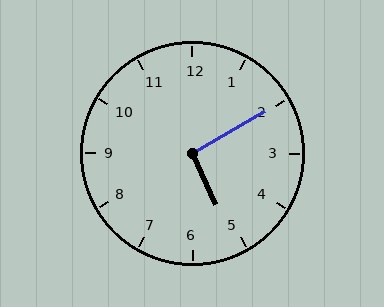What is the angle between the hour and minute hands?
Approximately 95 degrees.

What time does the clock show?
5:10.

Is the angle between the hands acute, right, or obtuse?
It is right.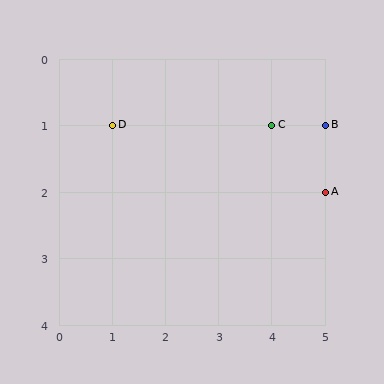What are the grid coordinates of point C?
Point C is at grid coordinates (4, 1).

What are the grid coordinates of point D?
Point D is at grid coordinates (1, 1).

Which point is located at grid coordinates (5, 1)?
Point B is at (5, 1).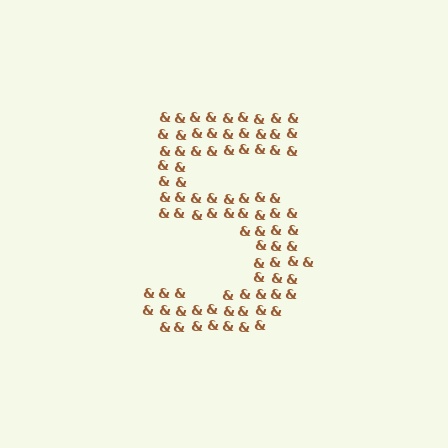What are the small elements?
The small elements are ampersands.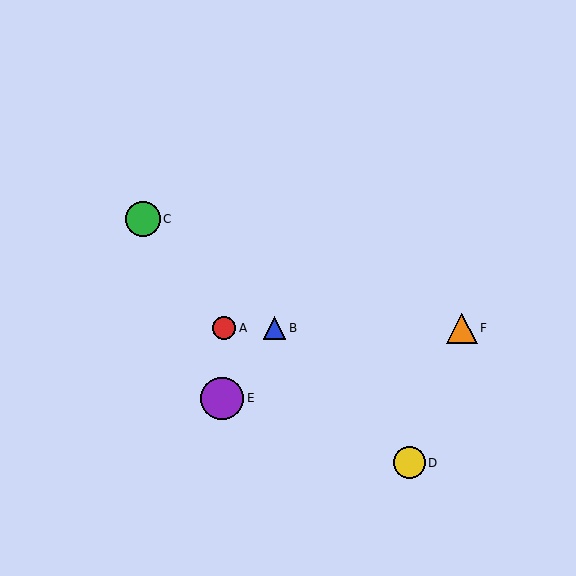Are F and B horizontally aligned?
Yes, both are at y≈328.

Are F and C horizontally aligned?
No, F is at y≈328 and C is at y≈219.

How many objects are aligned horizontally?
3 objects (A, B, F) are aligned horizontally.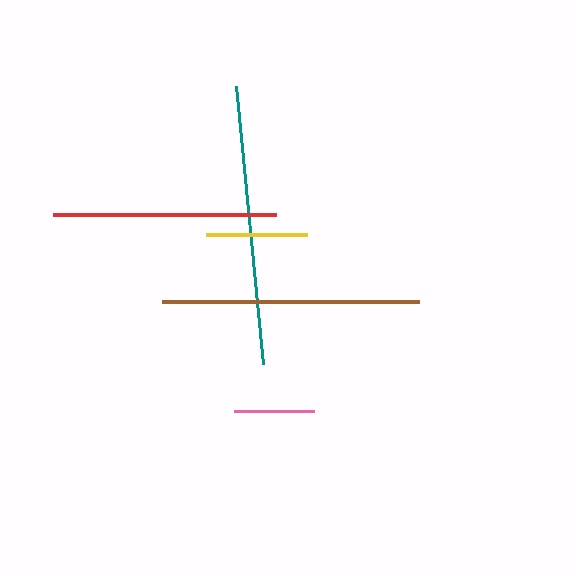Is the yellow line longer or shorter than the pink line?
The yellow line is longer than the pink line.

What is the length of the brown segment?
The brown segment is approximately 258 pixels long.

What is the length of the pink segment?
The pink segment is approximately 80 pixels long.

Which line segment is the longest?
The teal line is the longest at approximately 279 pixels.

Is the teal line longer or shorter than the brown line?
The teal line is longer than the brown line.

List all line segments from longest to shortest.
From longest to shortest: teal, brown, red, yellow, pink.